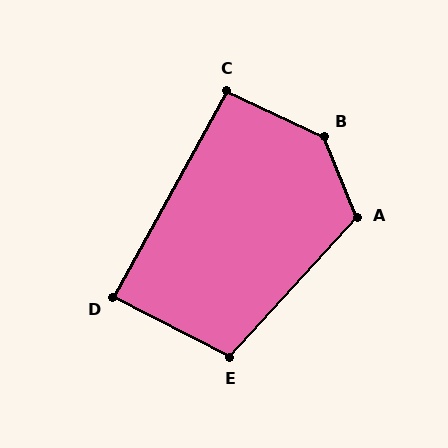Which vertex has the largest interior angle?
B, at approximately 137 degrees.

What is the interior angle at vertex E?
Approximately 105 degrees (obtuse).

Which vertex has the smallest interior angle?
D, at approximately 88 degrees.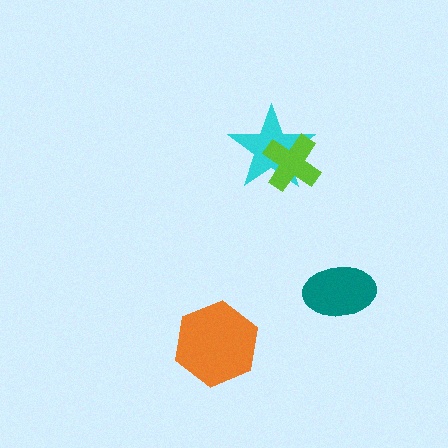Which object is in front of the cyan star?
The lime cross is in front of the cyan star.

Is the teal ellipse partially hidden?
No, no other shape covers it.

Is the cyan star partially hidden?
Yes, it is partially covered by another shape.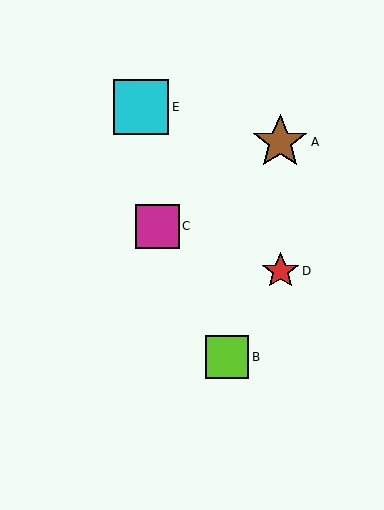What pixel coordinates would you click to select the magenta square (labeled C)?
Click at (157, 226) to select the magenta square C.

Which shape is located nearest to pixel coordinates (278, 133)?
The brown star (labeled A) at (280, 142) is nearest to that location.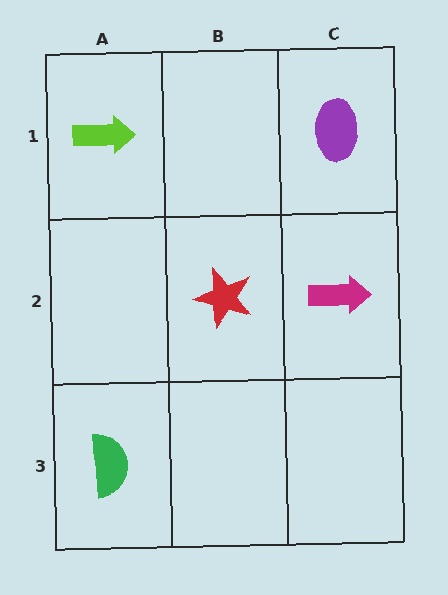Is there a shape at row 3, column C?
No, that cell is empty.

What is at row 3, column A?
A green semicircle.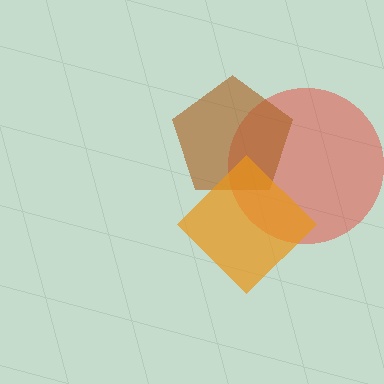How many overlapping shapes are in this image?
There are 3 overlapping shapes in the image.